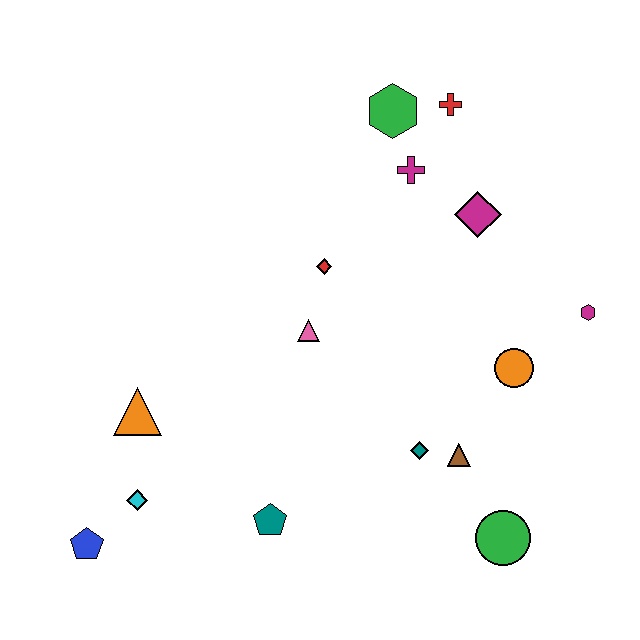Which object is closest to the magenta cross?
The green hexagon is closest to the magenta cross.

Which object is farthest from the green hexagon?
The blue pentagon is farthest from the green hexagon.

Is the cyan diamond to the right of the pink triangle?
No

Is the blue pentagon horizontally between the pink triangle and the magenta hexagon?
No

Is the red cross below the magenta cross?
No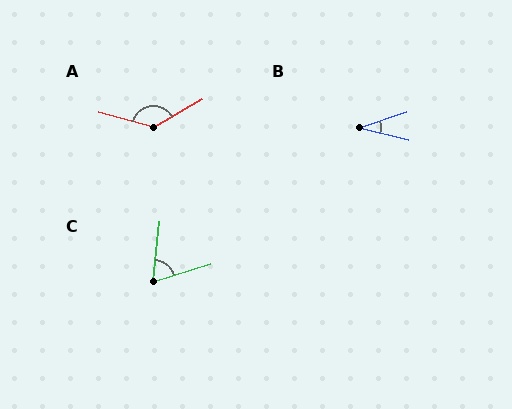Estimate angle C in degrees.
Approximately 67 degrees.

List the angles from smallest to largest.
B (31°), C (67°), A (135°).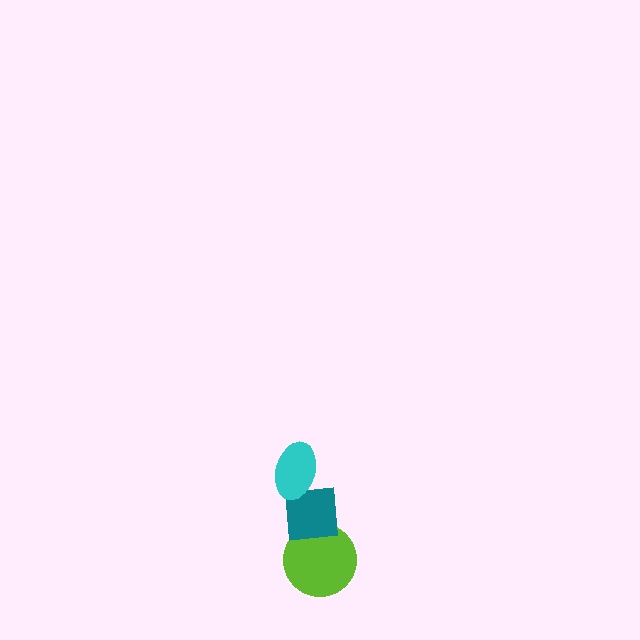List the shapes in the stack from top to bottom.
From top to bottom: the cyan ellipse, the teal square, the lime circle.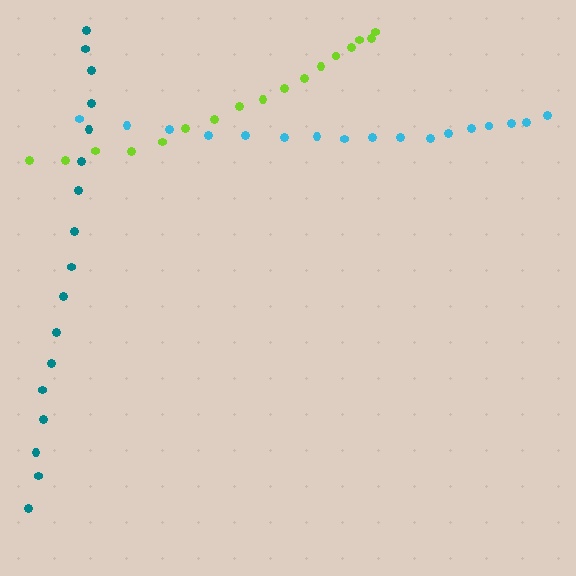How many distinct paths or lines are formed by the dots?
There are 3 distinct paths.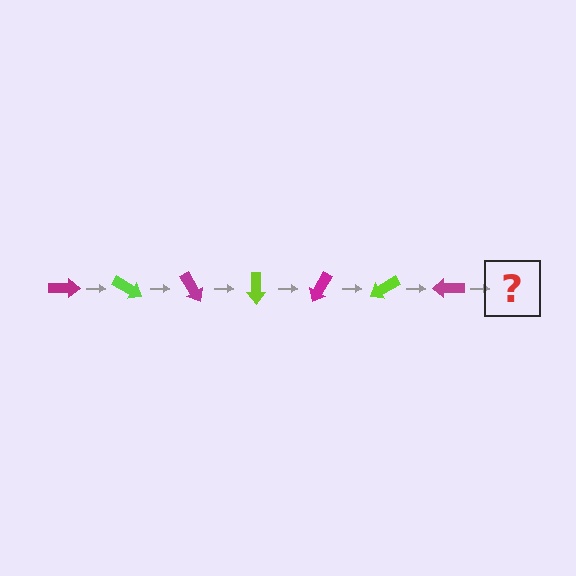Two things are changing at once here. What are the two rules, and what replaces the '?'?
The two rules are that it rotates 30 degrees each step and the color cycles through magenta and lime. The '?' should be a lime arrow, rotated 210 degrees from the start.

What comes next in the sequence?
The next element should be a lime arrow, rotated 210 degrees from the start.